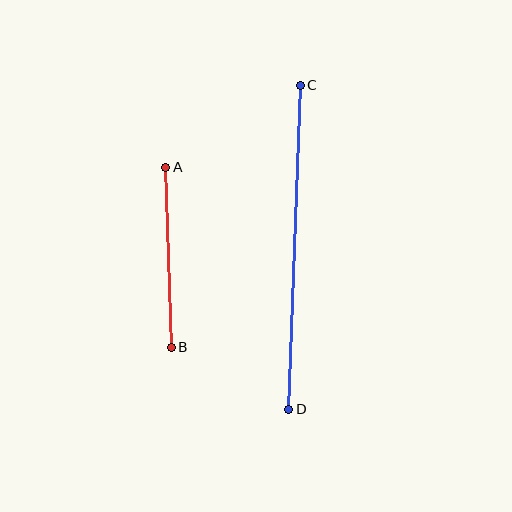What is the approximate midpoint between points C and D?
The midpoint is at approximately (295, 247) pixels.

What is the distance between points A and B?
The distance is approximately 180 pixels.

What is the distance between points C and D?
The distance is approximately 324 pixels.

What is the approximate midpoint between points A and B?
The midpoint is at approximately (168, 257) pixels.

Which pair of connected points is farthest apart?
Points C and D are farthest apart.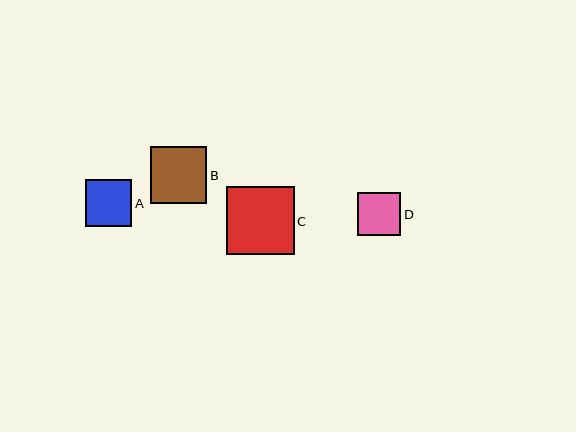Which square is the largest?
Square C is the largest with a size of approximately 67 pixels.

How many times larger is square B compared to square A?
Square B is approximately 1.2 times the size of square A.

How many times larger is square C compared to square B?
Square C is approximately 1.2 times the size of square B.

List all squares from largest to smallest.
From largest to smallest: C, B, A, D.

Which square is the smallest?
Square D is the smallest with a size of approximately 43 pixels.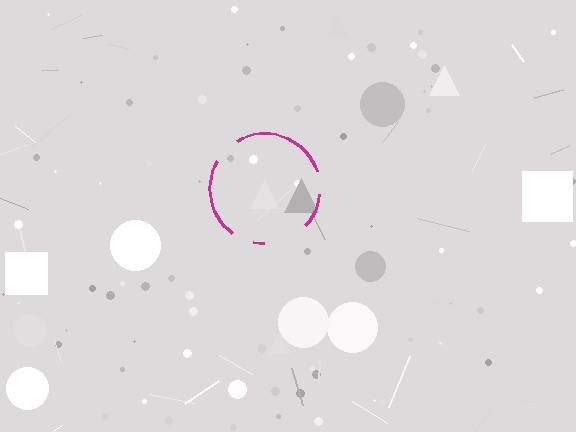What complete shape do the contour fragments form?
The contour fragments form a circle.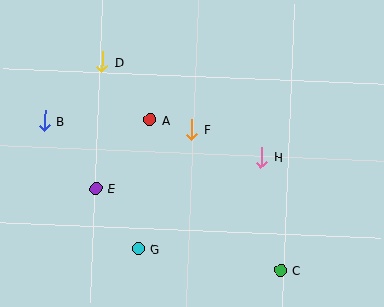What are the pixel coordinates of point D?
Point D is at (102, 62).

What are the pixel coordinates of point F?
Point F is at (192, 129).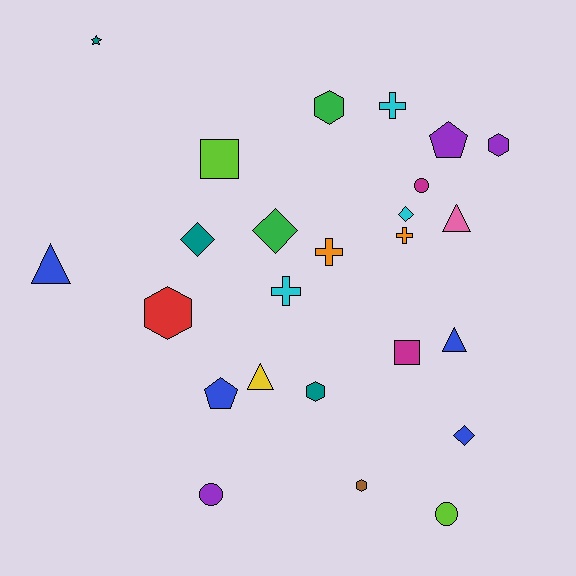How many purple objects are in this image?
There are 3 purple objects.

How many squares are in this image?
There are 2 squares.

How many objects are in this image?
There are 25 objects.